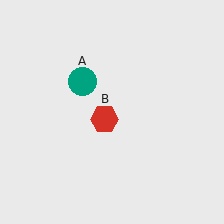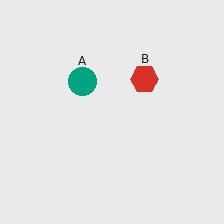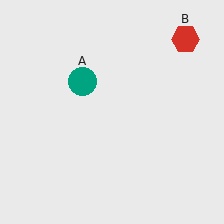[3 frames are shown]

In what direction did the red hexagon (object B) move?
The red hexagon (object B) moved up and to the right.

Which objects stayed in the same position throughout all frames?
Teal circle (object A) remained stationary.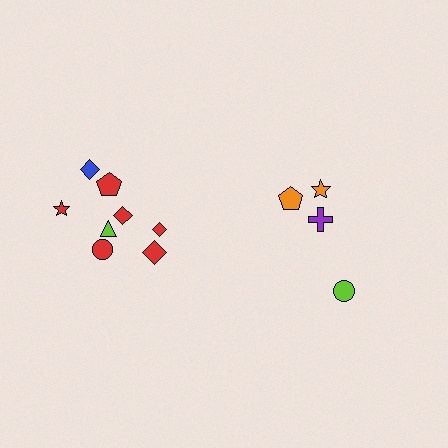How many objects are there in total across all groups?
There are 12 objects.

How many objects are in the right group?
There are 4 objects.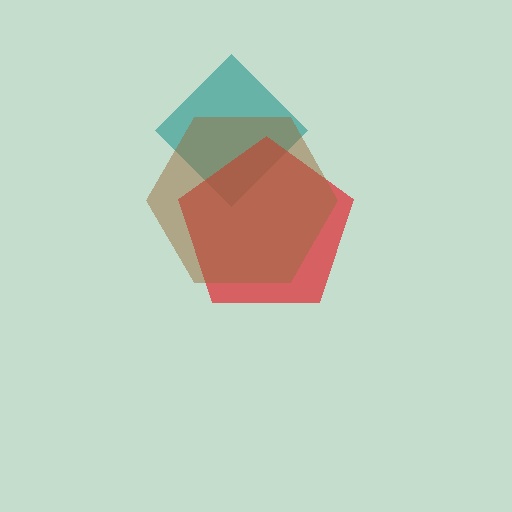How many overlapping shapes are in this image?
There are 3 overlapping shapes in the image.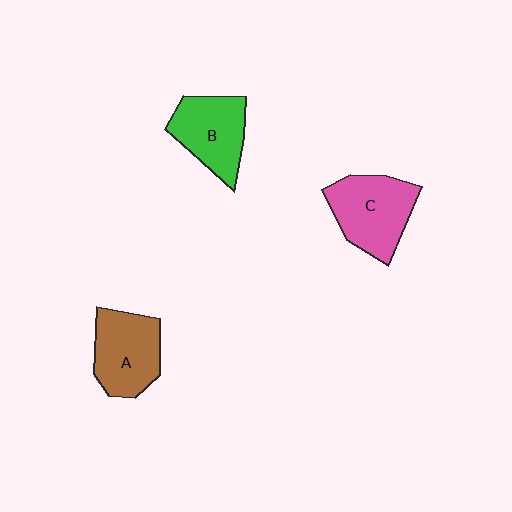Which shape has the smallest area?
Shape B (green).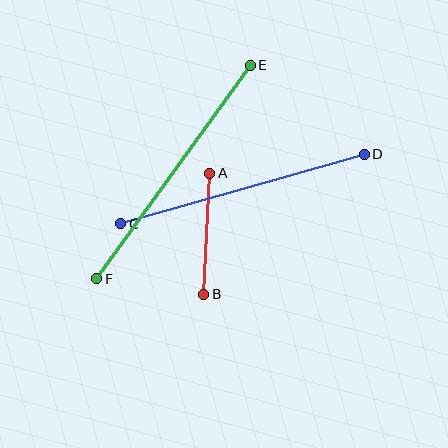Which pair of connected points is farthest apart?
Points E and F are farthest apart.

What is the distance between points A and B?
The distance is approximately 121 pixels.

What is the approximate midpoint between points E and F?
The midpoint is at approximately (173, 172) pixels.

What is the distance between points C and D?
The distance is approximately 253 pixels.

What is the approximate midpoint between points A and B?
The midpoint is at approximately (207, 234) pixels.